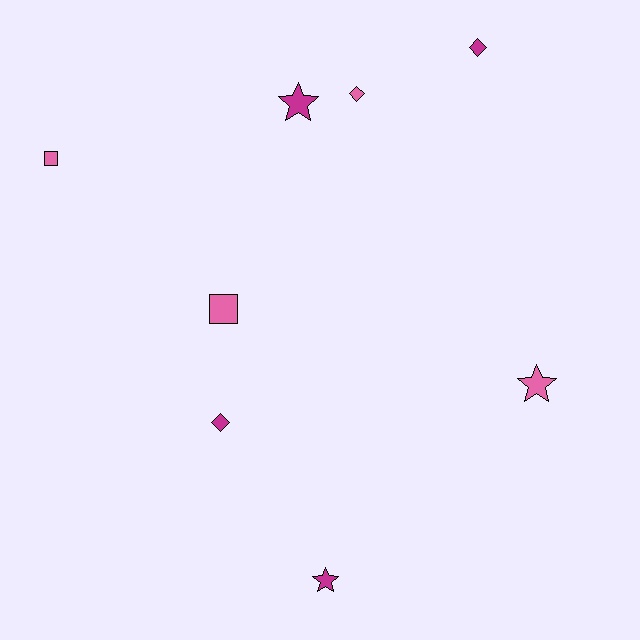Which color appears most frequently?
Pink, with 4 objects.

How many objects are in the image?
There are 8 objects.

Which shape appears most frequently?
Diamond, with 3 objects.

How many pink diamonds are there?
There is 1 pink diamond.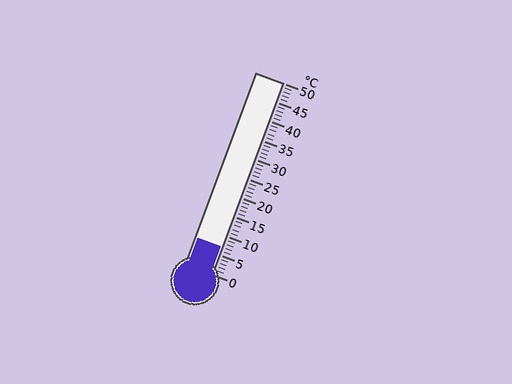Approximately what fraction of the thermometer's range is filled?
The thermometer is filled to approximately 15% of its range.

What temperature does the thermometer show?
The thermometer shows approximately 7°C.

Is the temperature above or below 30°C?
The temperature is below 30°C.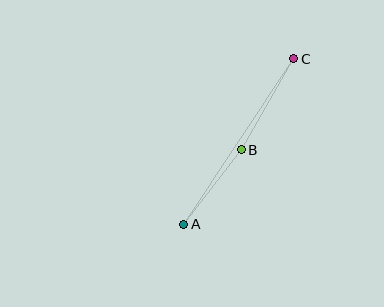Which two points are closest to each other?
Points A and B are closest to each other.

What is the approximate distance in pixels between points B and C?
The distance between B and C is approximately 105 pixels.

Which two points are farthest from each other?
Points A and C are farthest from each other.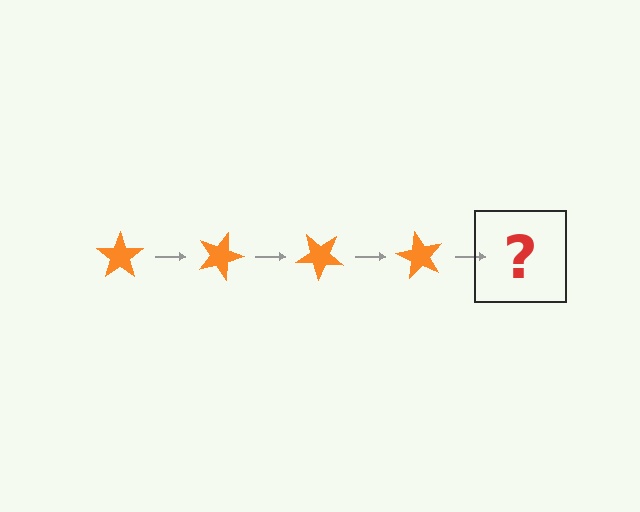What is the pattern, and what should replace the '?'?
The pattern is that the star rotates 20 degrees each step. The '?' should be an orange star rotated 80 degrees.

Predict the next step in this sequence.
The next step is an orange star rotated 80 degrees.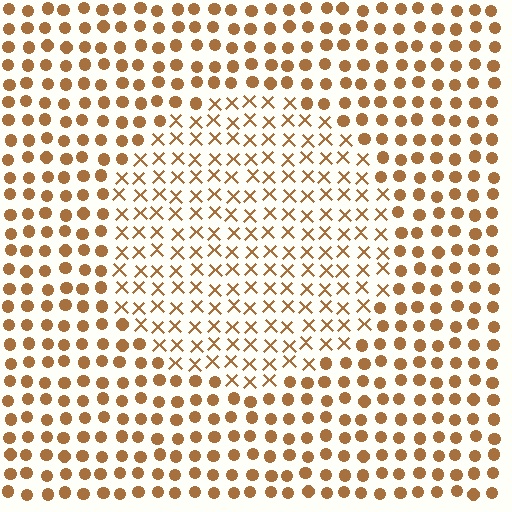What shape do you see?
I see a circle.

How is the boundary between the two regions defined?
The boundary is defined by a change in element shape: X marks inside vs. circles outside. All elements share the same color and spacing.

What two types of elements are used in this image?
The image uses X marks inside the circle region and circles outside it.